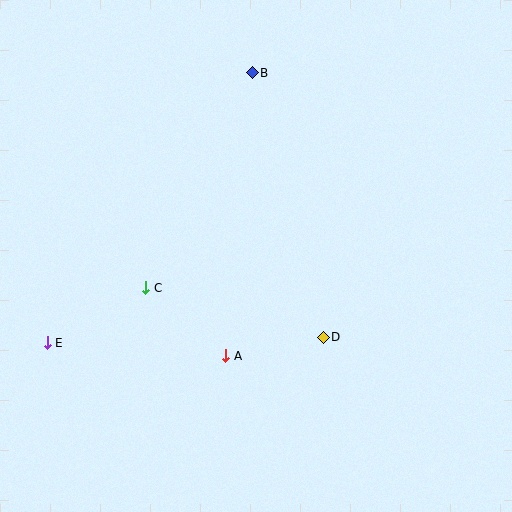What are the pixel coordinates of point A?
Point A is at (226, 356).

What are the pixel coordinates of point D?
Point D is at (323, 337).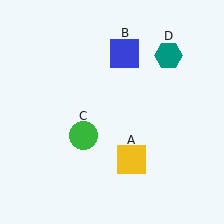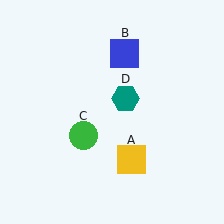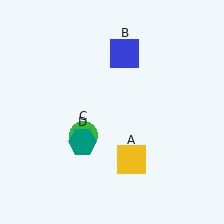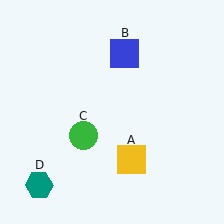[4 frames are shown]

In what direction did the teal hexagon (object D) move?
The teal hexagon (object D) moved down and to the left.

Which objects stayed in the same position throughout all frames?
Yellow square (object A) and blue square (object B) and green circle (object C) remained stationary.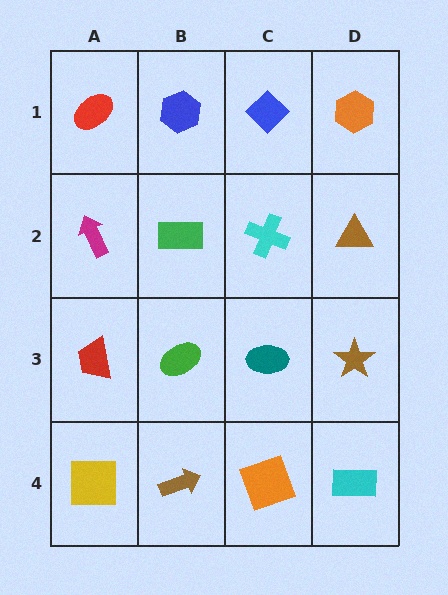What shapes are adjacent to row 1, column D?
A brown triangle (row 2, column D), a blue diamond (row 1, column C).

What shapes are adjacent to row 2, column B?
A blue hexagon (row 1, column B), a green ellipse (row 3, column B), a magenta arrow (row 2, column A), a cyan cross (row 2, column C).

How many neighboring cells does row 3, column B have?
4.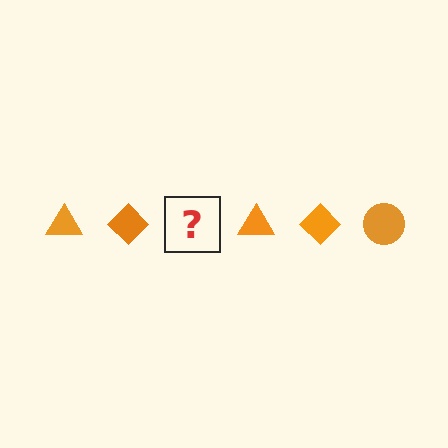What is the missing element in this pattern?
The missing element is an orange circle.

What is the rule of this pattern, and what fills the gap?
The rule is that the pattern cycles through triangle, diamond, circle shapes in orange. The gap should be filled with an orange circle.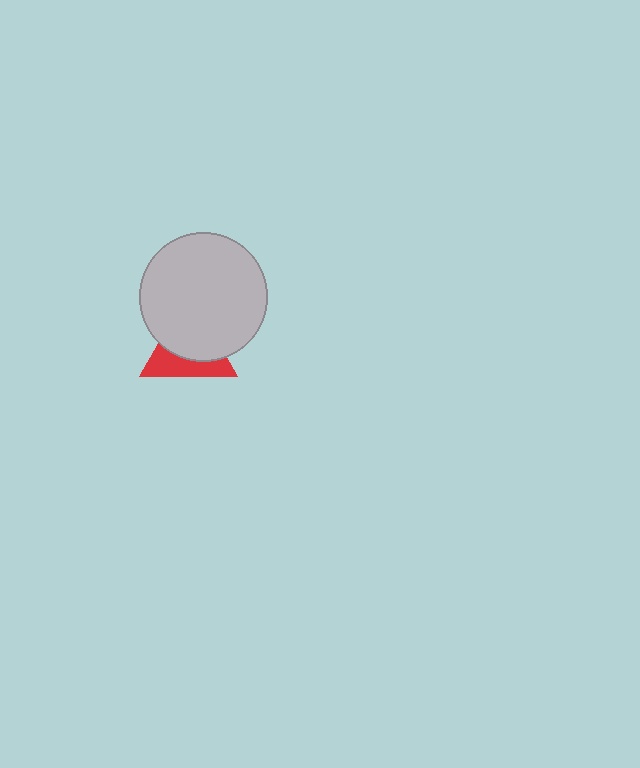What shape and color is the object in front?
The object in front is a light gray circle.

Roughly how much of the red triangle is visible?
A small part of it is visible (roughly 42%).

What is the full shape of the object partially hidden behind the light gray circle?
The partially hidden object is a red triangle.